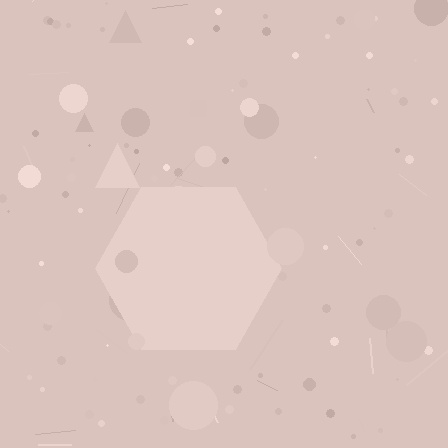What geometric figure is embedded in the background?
A hexagon is embedded in the background.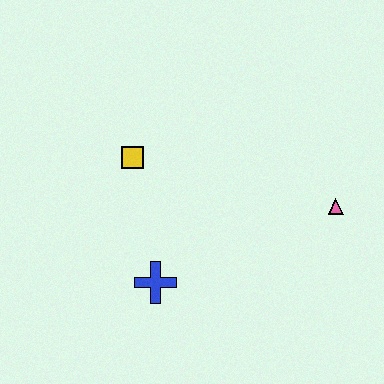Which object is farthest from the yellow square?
The pink triangle is farthest from the yellow square.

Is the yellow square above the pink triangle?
Yes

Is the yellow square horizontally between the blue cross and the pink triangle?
No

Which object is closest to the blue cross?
The yellow square is closest to the blue cross.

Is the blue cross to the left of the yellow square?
No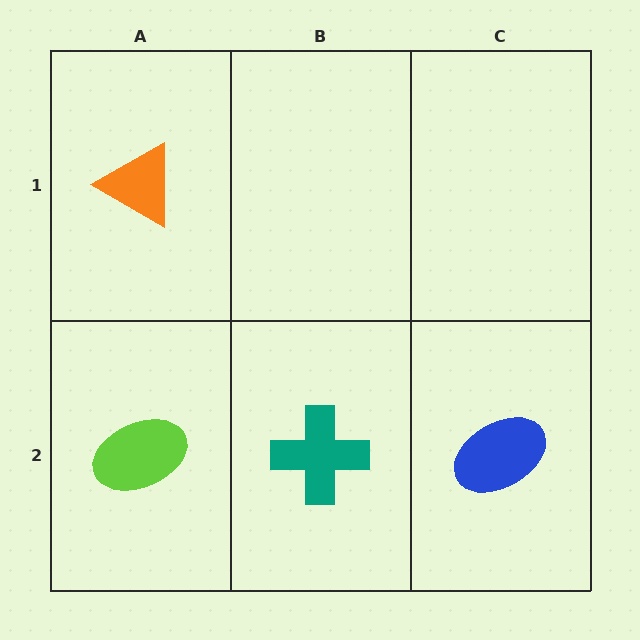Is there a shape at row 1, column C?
No, that cell is empty.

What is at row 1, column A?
An orange triangle.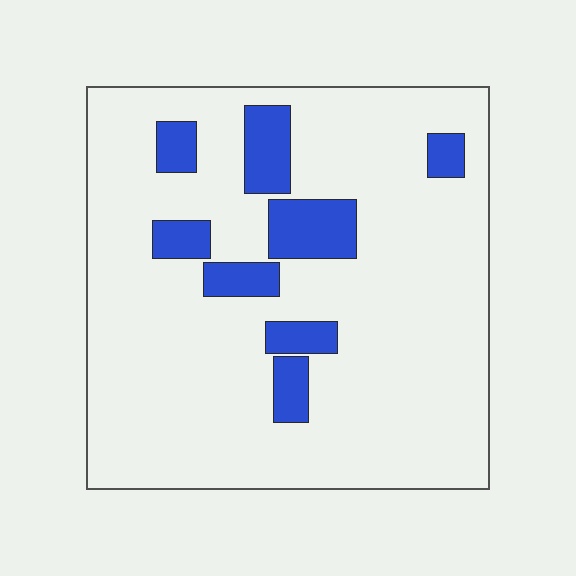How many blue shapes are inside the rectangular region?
8.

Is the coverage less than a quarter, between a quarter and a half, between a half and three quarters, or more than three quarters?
Less than a quarter.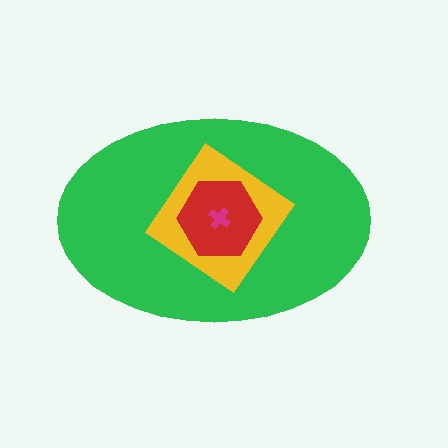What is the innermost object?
The magenta cross.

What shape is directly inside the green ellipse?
The yellow diamond.